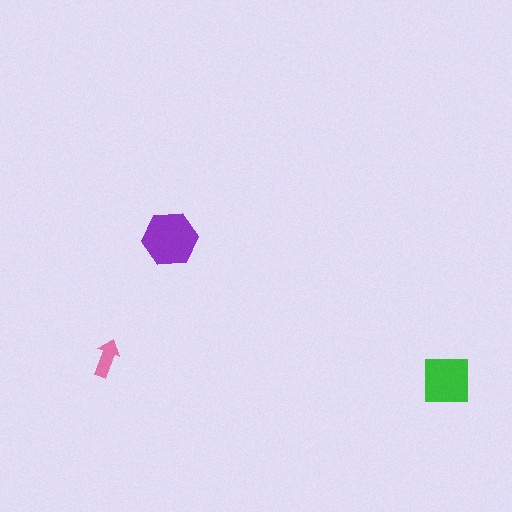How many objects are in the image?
There are 3 objects in the image.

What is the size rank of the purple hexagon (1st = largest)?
1st.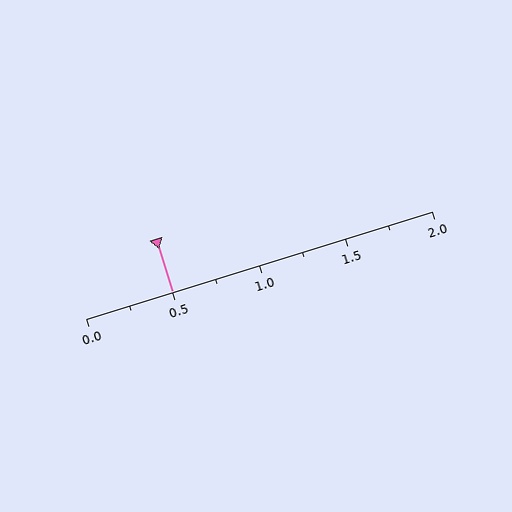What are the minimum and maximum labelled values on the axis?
The axis runs from 0.0 to 2.0.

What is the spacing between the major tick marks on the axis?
The major ticks are spaced 0.5 apart.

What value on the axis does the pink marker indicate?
The marker indicates approximately 0.5.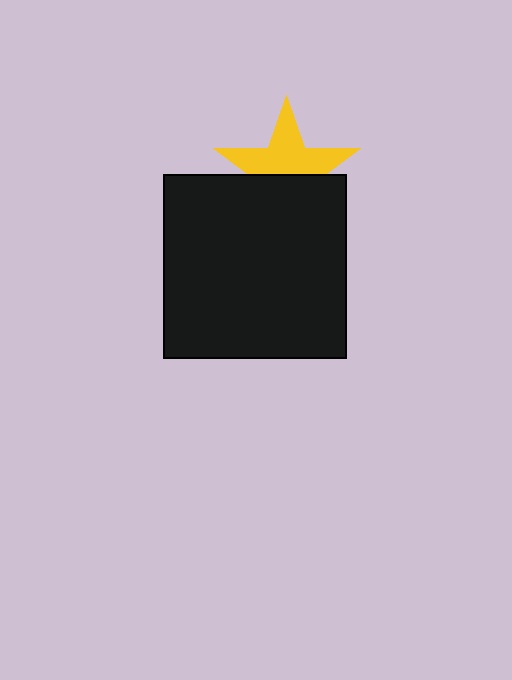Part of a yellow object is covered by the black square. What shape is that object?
It is a star.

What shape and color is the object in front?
The object in front is a black square.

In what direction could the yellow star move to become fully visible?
The yellow star could move up. That would shift it out from behind the black square entirely.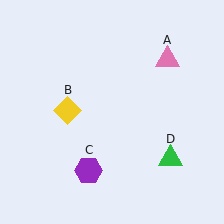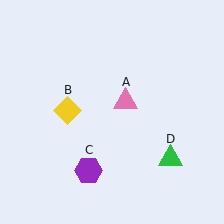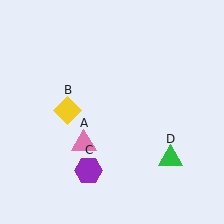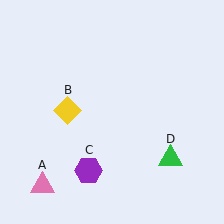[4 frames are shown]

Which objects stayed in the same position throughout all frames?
Yellow diamond (object B) and purple hexagon (object C) and green triangle (object D) remained stationary.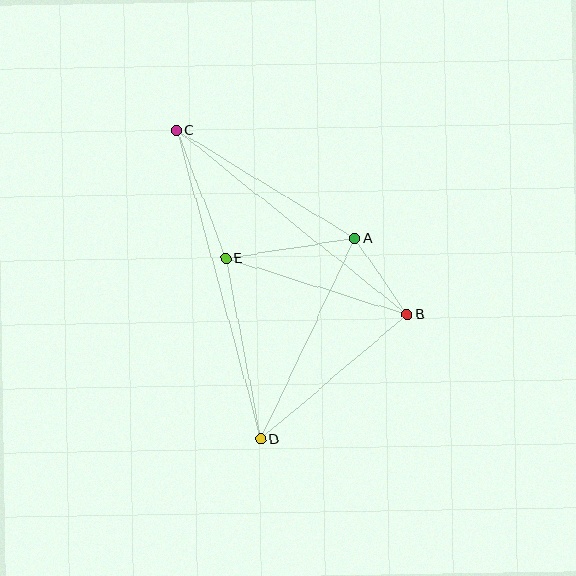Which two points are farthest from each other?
Points C and D are farthest from each other.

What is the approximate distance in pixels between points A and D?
The distance between A and D is approximately 222 pixels.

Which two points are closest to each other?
Points A and B are closest to each other.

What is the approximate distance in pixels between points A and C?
The distance between A and C is approximately 208 pixels.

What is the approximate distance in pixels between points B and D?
The distance between B and D is approximately 193 pixels.